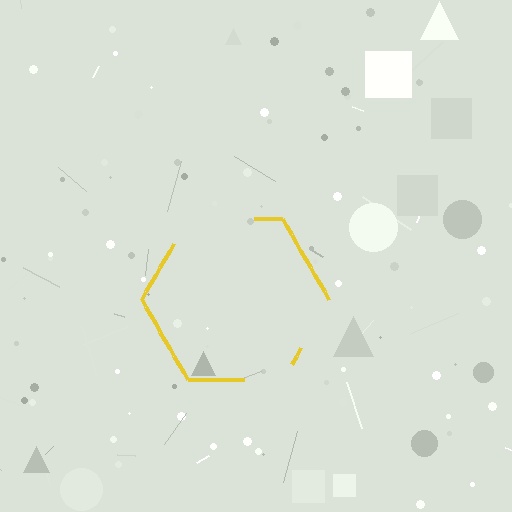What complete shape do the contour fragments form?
The contour fragments form a hexagon.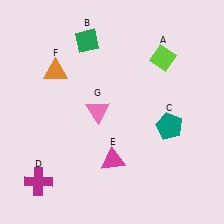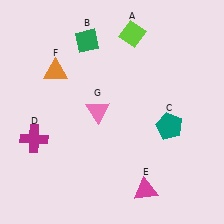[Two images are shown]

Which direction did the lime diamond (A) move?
The lime diamond (A) moved left.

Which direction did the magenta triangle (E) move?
The magenta triangle (E) moved right.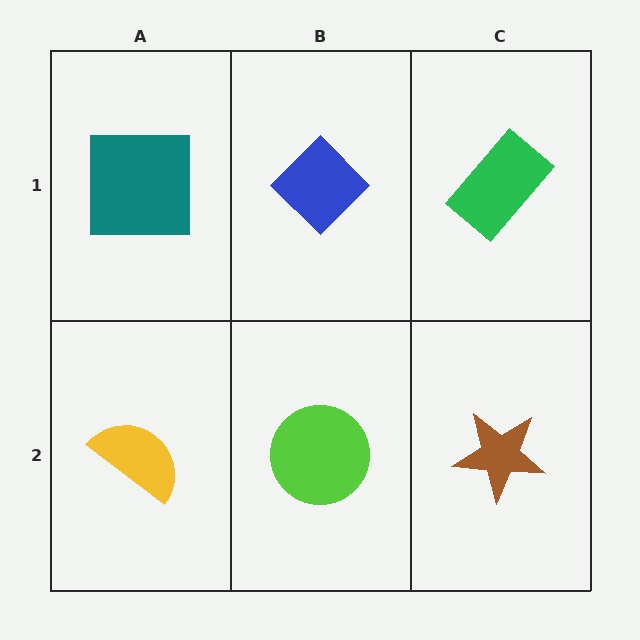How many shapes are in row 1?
3 shapes.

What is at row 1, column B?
A blue diamond.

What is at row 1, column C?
A green rectangle.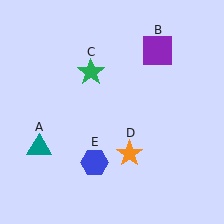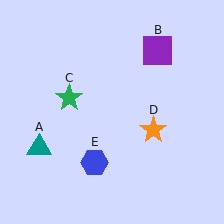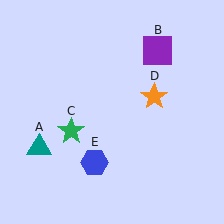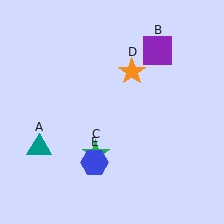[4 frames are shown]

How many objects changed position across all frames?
2 objects changed position: green star (object C), orange star (object D).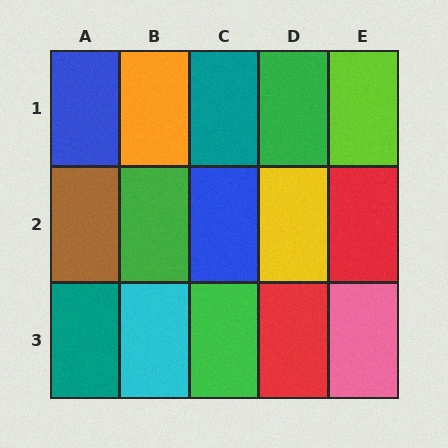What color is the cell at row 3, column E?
Pink.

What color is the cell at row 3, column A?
Teal.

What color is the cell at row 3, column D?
Red.